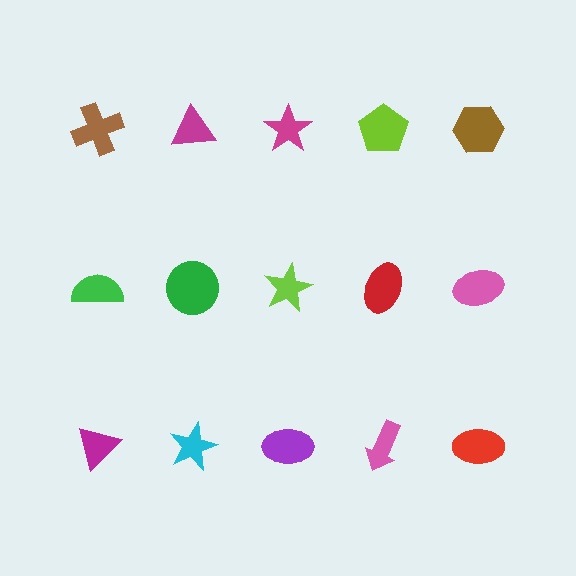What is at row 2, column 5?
A pink ellipse.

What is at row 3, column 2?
A cyan star.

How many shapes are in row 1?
5 shapes.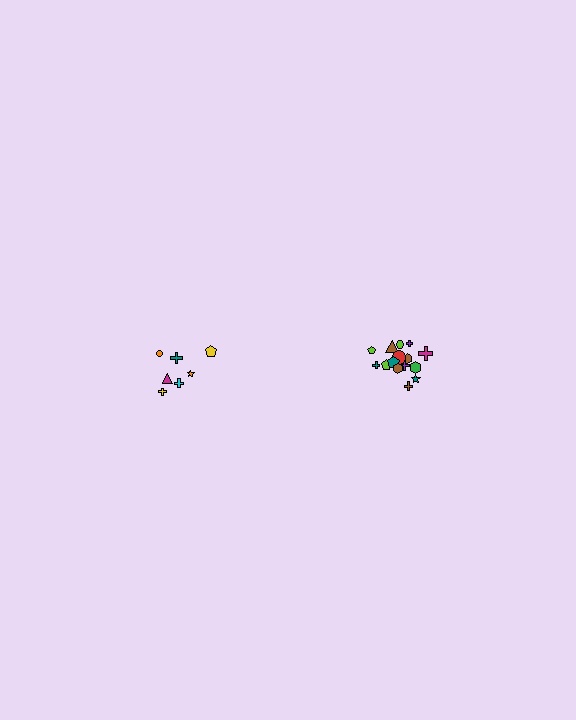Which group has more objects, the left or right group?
The right group.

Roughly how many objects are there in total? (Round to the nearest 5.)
Roughly 20 objects in total.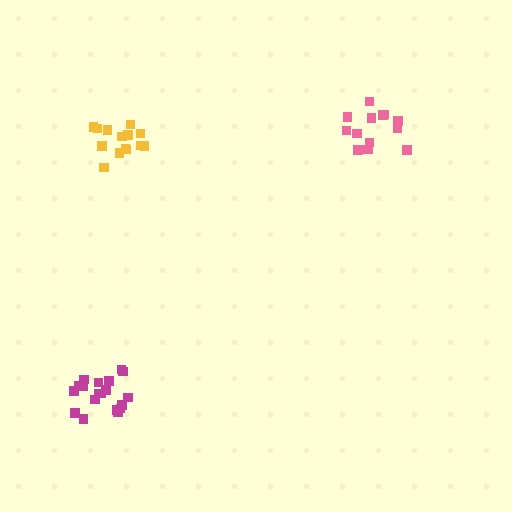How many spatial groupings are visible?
There are 3 spatial groupings.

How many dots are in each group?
Group 1: 13 dots, Group 2: 14 dots, Group 3: 19 dots (46 total).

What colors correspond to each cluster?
The clusters are colored: pink, yellow, magenta.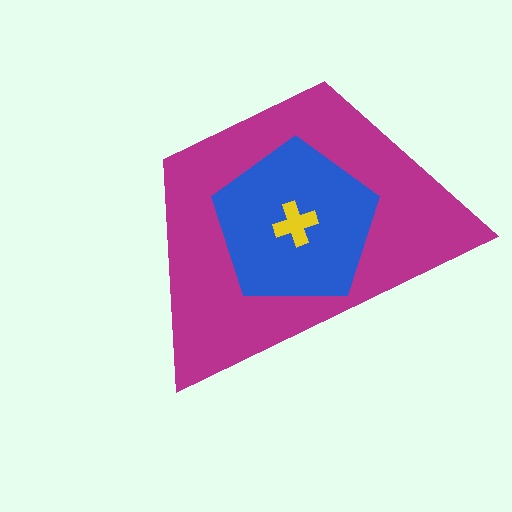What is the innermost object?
The yellow cross.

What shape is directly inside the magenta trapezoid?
The blue pentagon.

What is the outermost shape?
The magenta trapezoid.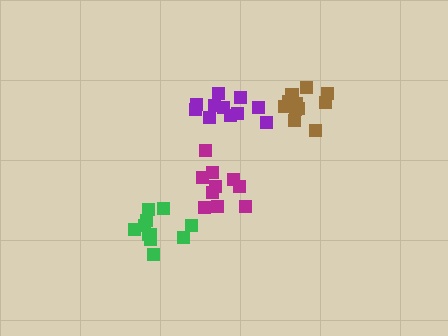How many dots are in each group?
Group 1: 11 dots, Group 2: 11 dots, Group 3: 11 dots, Group 4: 10 dots (43 total).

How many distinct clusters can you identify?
There are 4 distinct clusters.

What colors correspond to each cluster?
The clusters are colored: brown, purple, green, magenta.